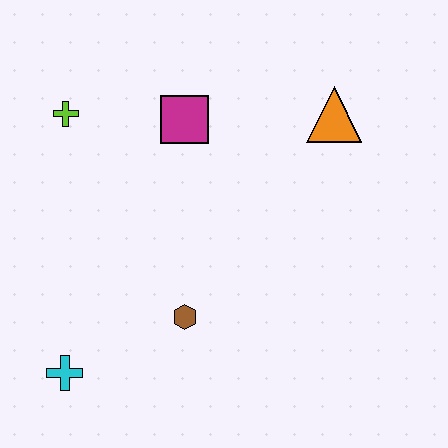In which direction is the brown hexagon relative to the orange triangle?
The brown hexagon is below the orange triangle.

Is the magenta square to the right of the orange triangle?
No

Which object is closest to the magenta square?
The lime cross is closest to the magenta square.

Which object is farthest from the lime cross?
The orange triangle is farthest from the lime cross.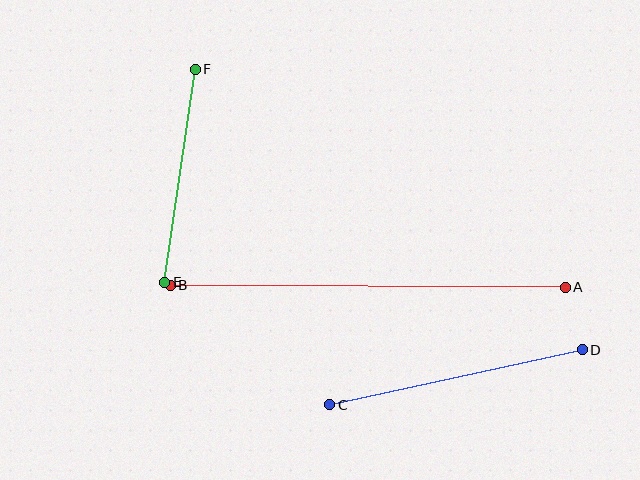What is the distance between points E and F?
The distance is approximately 215 pixels.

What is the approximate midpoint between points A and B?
The midpoint is at approximately (368, 286) pixels.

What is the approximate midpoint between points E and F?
The midpoint is at approximately (180, 176) pixels.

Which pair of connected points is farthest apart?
Points A and B are farthest apart.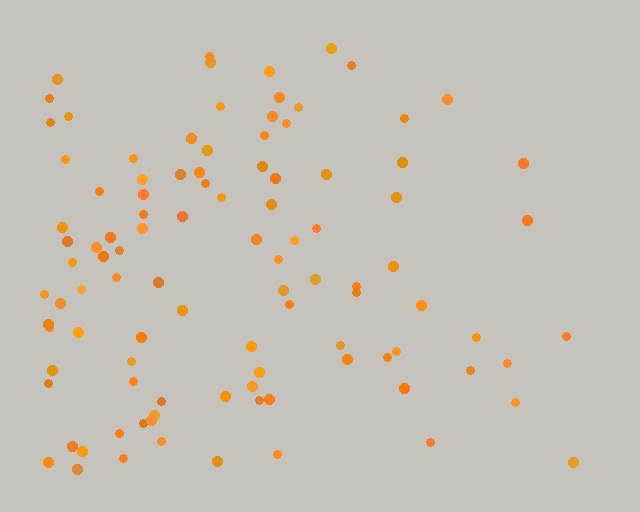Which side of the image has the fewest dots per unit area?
The right.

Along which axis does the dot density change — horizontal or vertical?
Horizontal.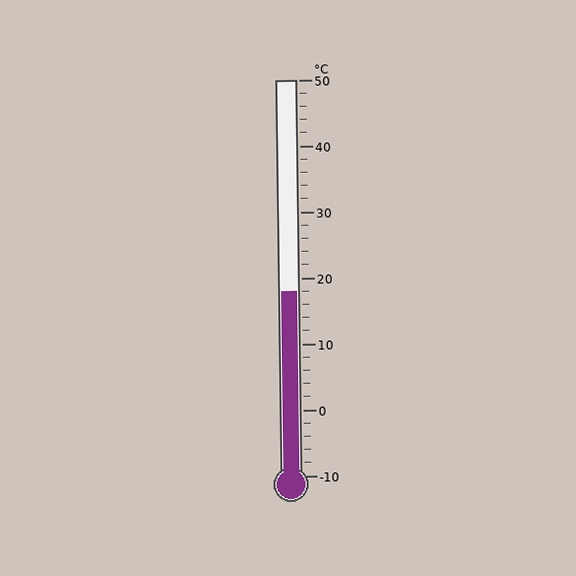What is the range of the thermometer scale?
The thermometer scale ranges from -10°C to 50°C.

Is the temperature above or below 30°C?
The temperature is below 30°C.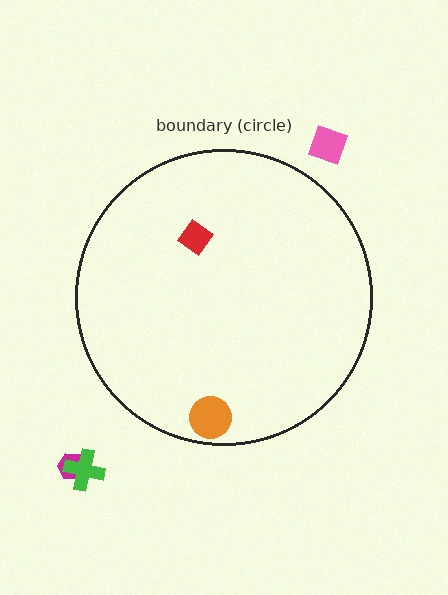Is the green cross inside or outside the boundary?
Outside.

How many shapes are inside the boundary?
2 inside, 3 outside.